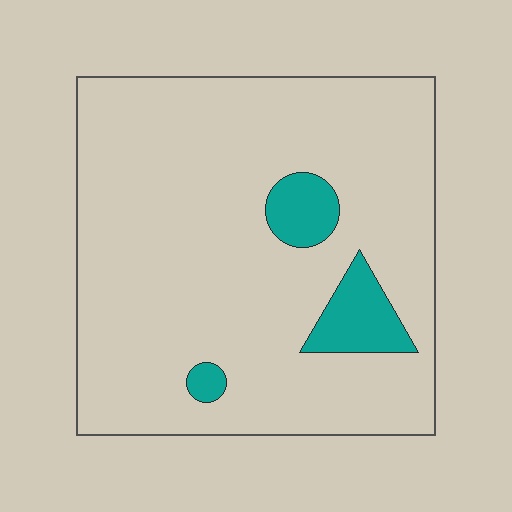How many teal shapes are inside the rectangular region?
3.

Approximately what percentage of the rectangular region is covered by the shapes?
Approximately 10%.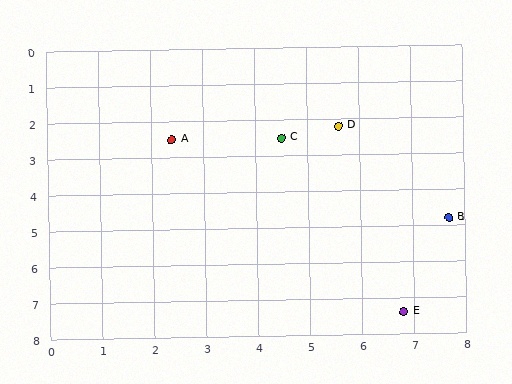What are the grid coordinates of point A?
Point A is at approximately (2.4, 2.5).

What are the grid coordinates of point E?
Point E is at approximately (6.8, 7.4).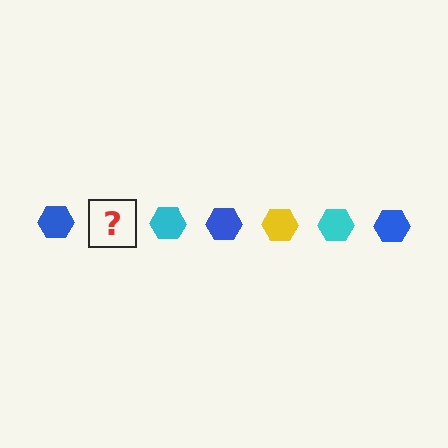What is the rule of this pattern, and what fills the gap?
The rule is that the pattern cycles through blue, yellow, cyan hexagons. The gap should be filled with a yellow hexagon.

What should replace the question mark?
The question mark should be replaced with a yellow hexagon.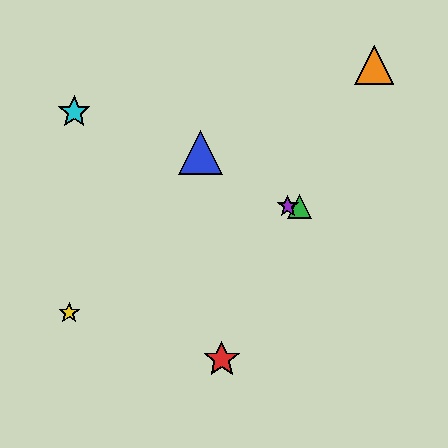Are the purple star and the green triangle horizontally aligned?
Yes, both are at y≈206.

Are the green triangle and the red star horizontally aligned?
No, the green triangle is at y≈206 and the red star is at y≈359.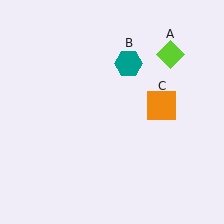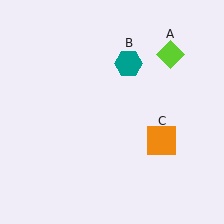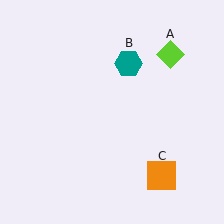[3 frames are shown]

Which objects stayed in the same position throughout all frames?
Lime diamond (object A) and teal hexagon (object B) remained stationary.